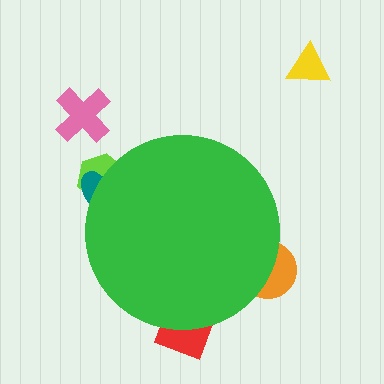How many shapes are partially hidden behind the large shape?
4 shapes are partially hidden.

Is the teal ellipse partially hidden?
Yes, the teal ellipse is partially hidden behind the green circle.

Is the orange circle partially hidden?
Yes, the orange circle is partially hidden behind the green circle.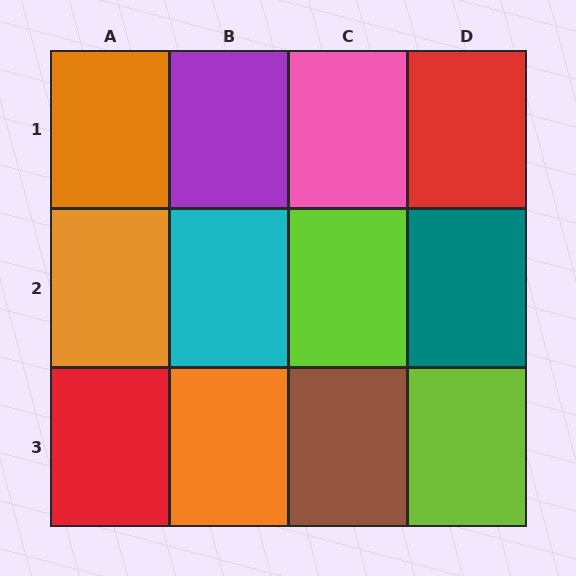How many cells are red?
2 cells are red.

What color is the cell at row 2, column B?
Cyan.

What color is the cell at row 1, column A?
Orange.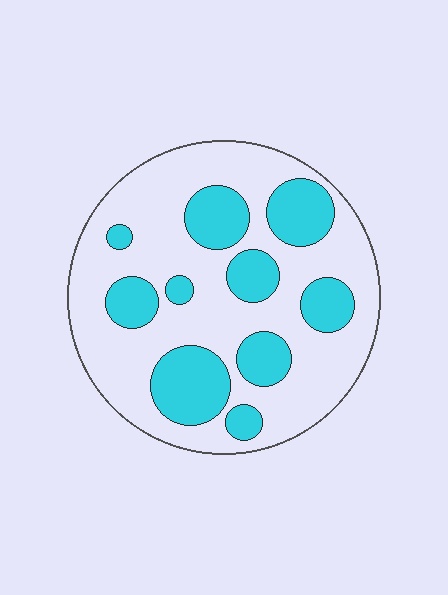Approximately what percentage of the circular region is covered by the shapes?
Approximately 30%.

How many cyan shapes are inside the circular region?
10.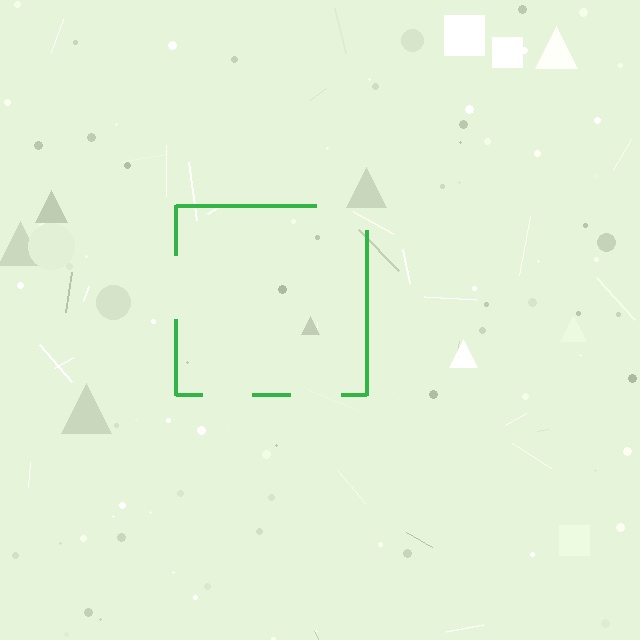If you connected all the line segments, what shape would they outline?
They would outline a square.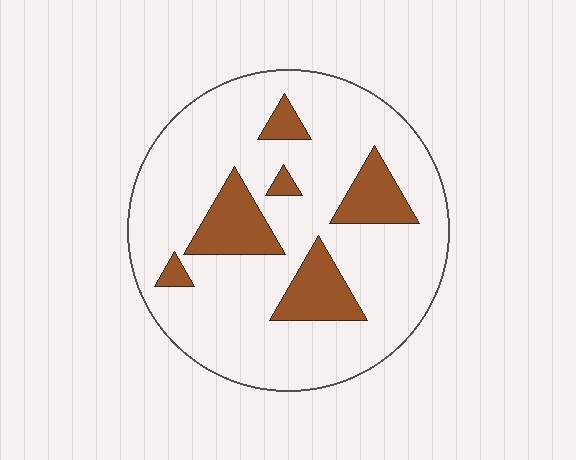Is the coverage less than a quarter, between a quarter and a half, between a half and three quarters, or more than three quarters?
Less than a quarter.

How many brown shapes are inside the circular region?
6.